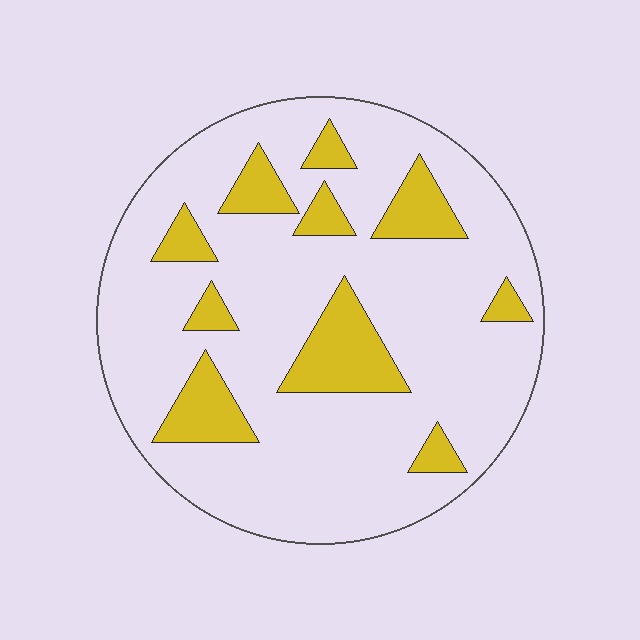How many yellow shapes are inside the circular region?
10.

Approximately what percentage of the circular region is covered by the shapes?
Approximately 20%.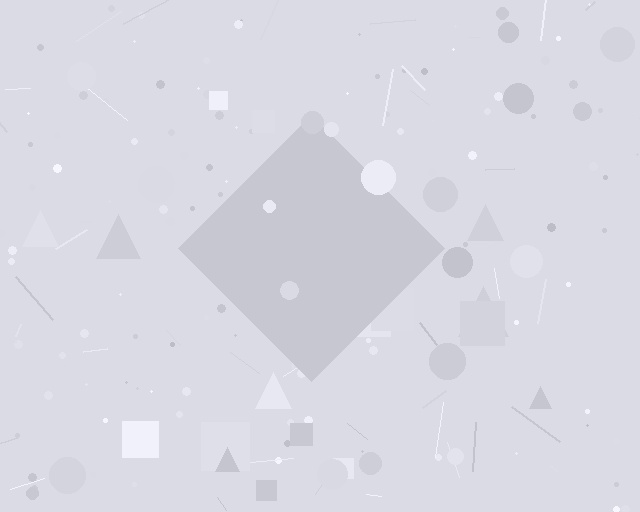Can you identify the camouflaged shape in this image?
The camouflaged shape is a diamond.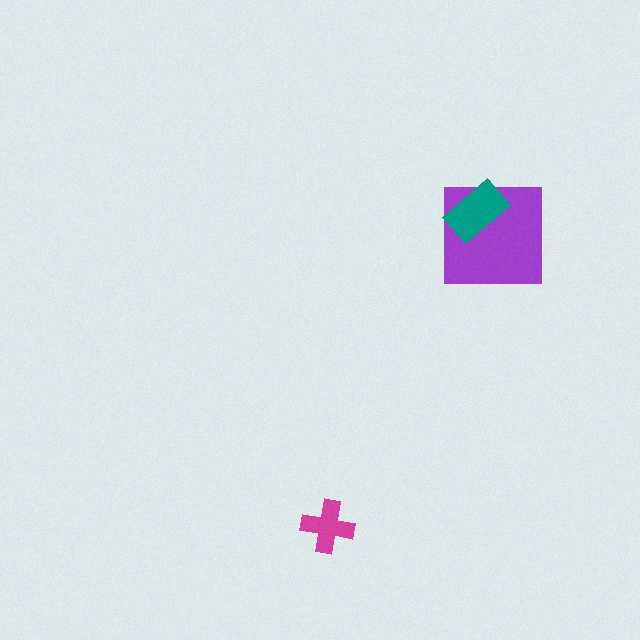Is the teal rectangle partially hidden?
No, no other shape covers it.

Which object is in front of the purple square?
The teal rectangle is in front of the purple square.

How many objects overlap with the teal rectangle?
1 object overlaps with the teal rectangle.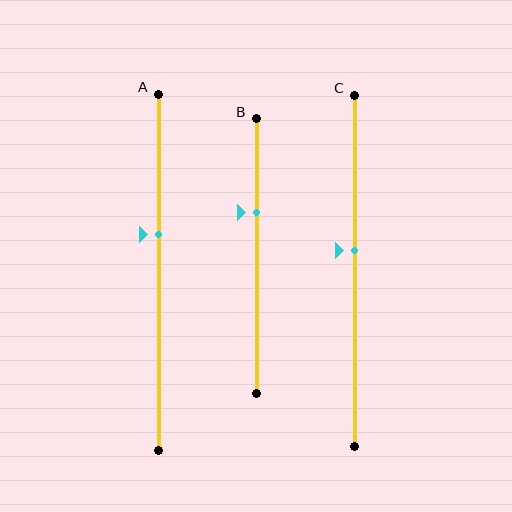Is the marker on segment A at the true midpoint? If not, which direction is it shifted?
No, the marker on segment A is shifted upward by about 11% of the segment length.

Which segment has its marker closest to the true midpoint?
Segment C has its marker closest to the true midpoint.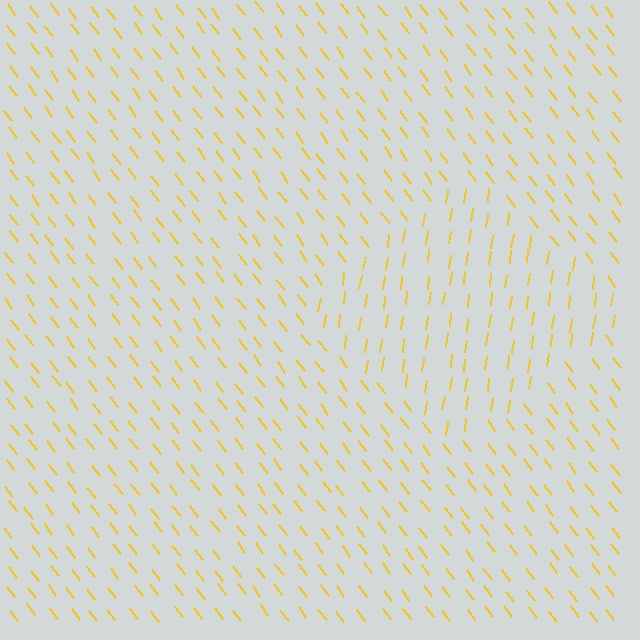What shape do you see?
I see a diamond.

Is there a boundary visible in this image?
Yes, there is a texture boundary formed by a change in line orientation.